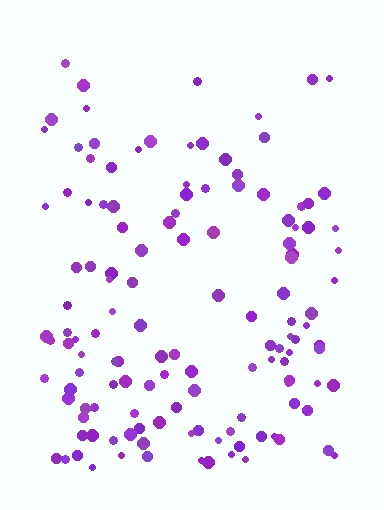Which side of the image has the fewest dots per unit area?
The top.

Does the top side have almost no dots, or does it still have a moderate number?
Still a moderate number, just noticeably fewer than the bottom.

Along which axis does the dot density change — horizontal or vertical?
Vertical.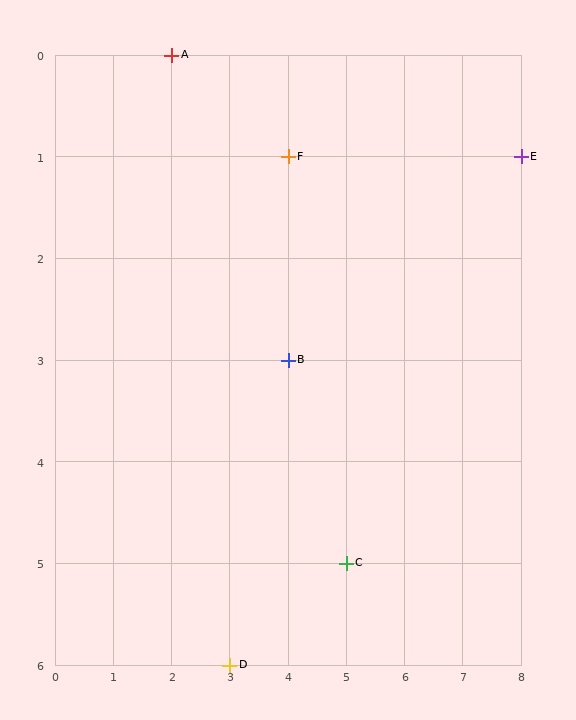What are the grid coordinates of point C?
Point C is at grid coordinates (5, 5).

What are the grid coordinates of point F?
Point F is at grid coordinates (4, 1).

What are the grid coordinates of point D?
Point D is at grid coordinates (3, 6).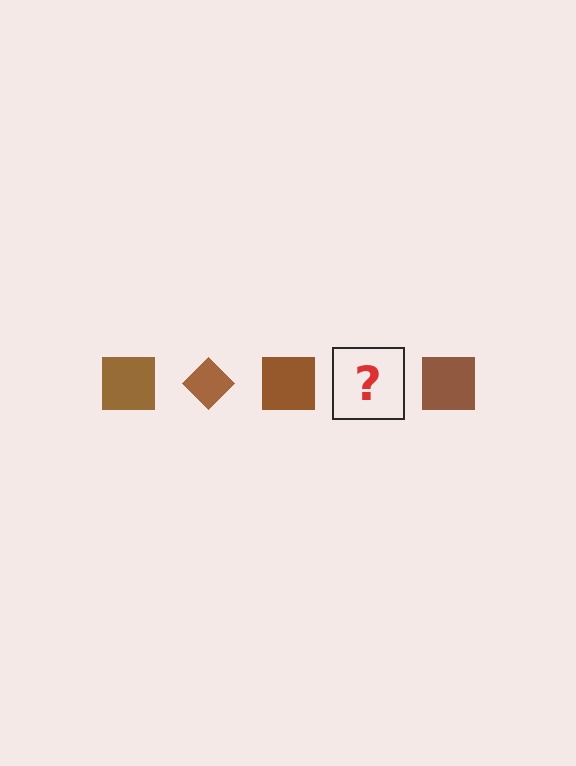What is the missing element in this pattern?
The missing element is a brown diamond.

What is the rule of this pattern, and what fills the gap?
The rule is that the pattern cycles through square, diamond shapes in brown. The gap should be filled with a brown diamond.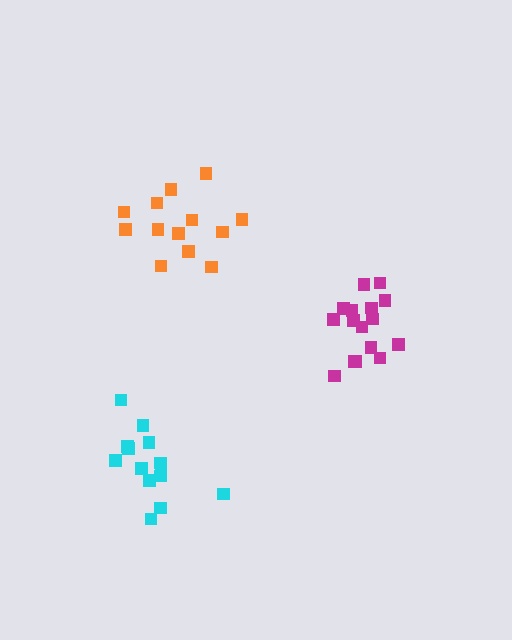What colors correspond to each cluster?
The clusters are colored: magenta, orange, cyan.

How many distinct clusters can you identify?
There are 3 distinct clusters.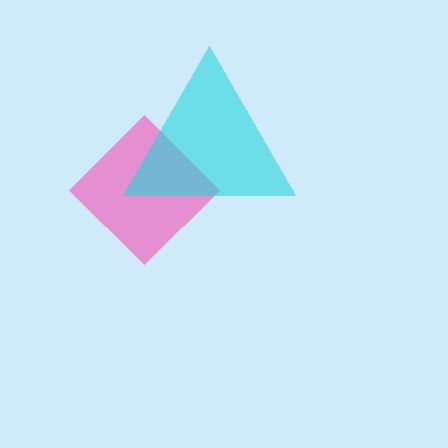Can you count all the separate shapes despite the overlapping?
Yes, there are 2 separate shapes.